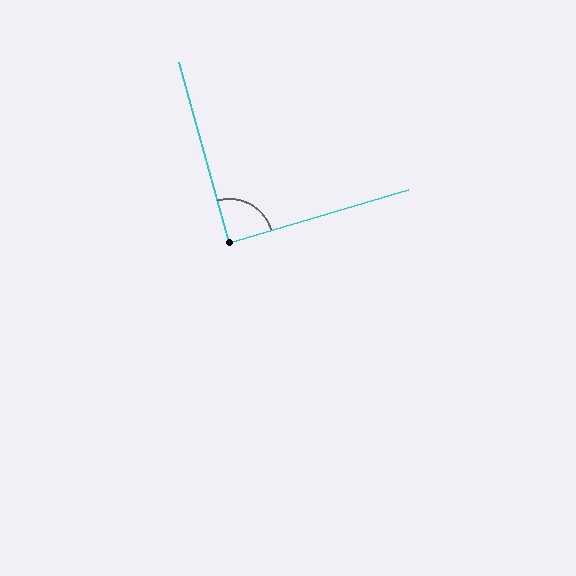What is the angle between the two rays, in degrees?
Approximately 89 degrees.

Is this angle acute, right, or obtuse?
It is approximately a right angle.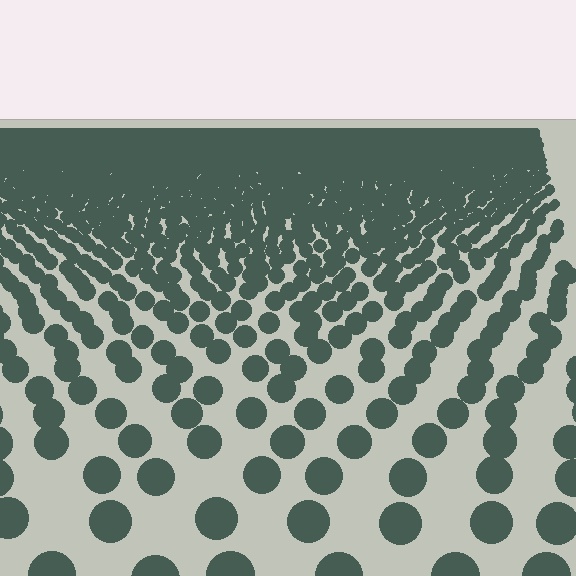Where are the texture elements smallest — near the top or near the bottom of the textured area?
Near the top.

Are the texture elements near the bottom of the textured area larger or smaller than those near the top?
Larger. Near the bottom, elements are closer to the viewer and appear at a bigger on-screen size.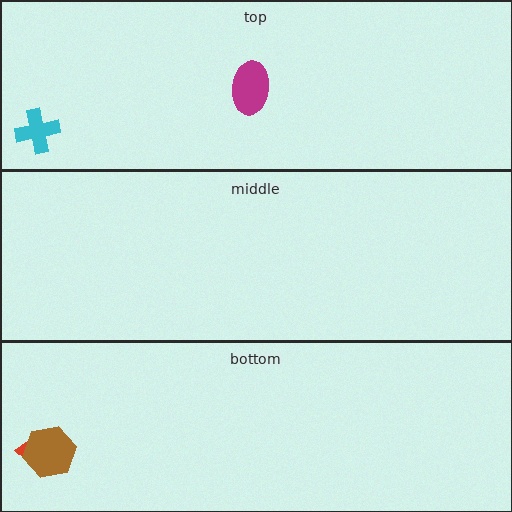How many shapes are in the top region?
2.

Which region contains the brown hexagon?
The bottom region.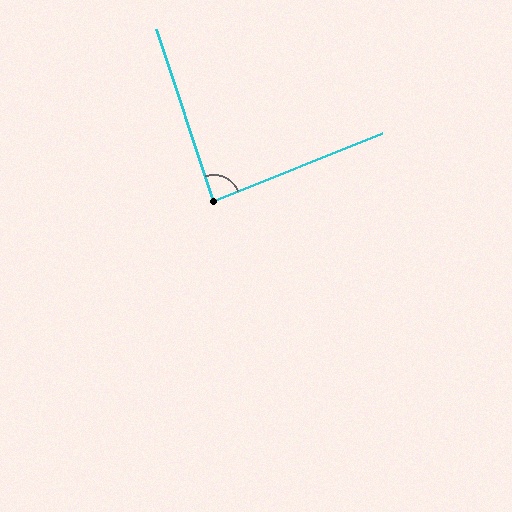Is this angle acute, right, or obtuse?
It is approximately a right angle.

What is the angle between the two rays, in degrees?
Approximately 87 degrees.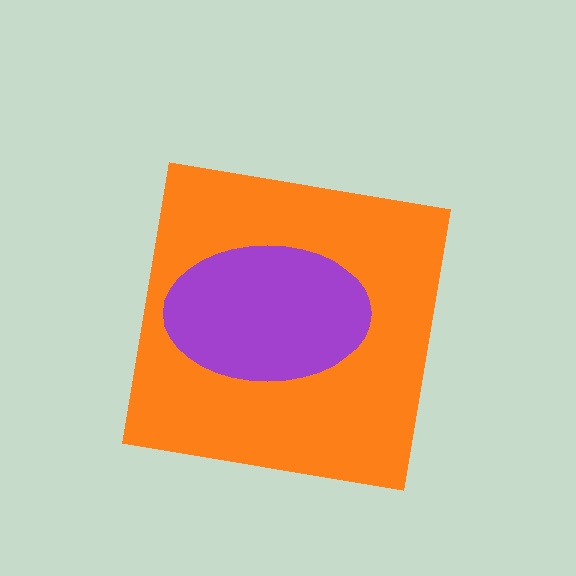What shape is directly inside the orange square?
The purple ellipse.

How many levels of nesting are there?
2.